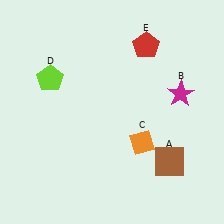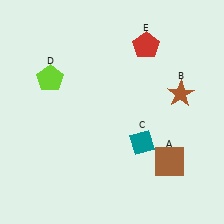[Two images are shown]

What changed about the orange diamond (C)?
In Image 1, C is orange. In Image 2, it changed to teal.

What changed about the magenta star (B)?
In Image 1, B is magenta. In Image 2, it changed to brown.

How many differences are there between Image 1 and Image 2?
There are 2 differences between the two images.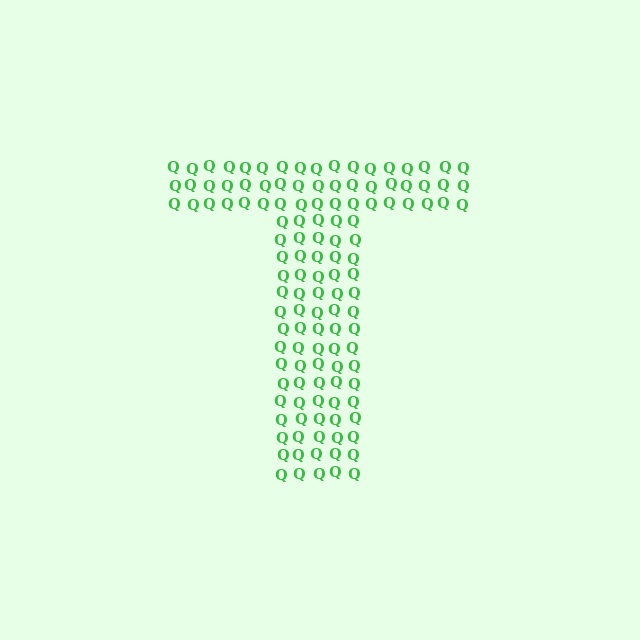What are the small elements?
The small elements are letter Q's.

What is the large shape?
The large shape is the letter T.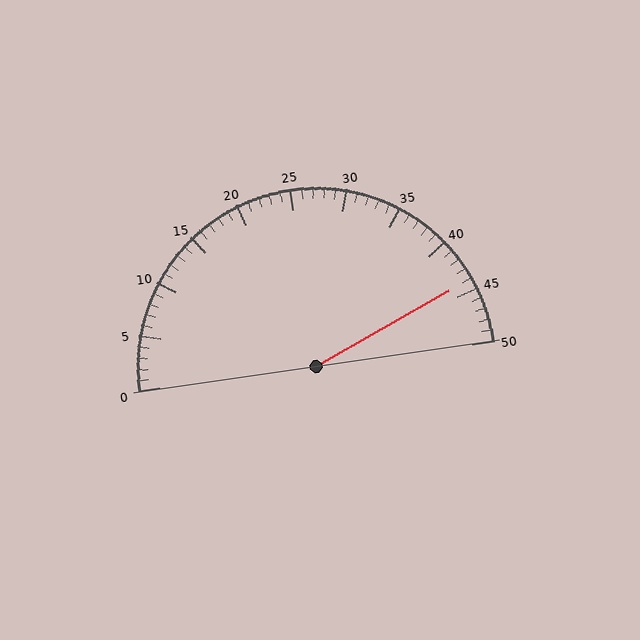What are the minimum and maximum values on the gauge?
The gauge ranges from 0 to 50.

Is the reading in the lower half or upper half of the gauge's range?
The reading is in the upper half of the range (0 to 50).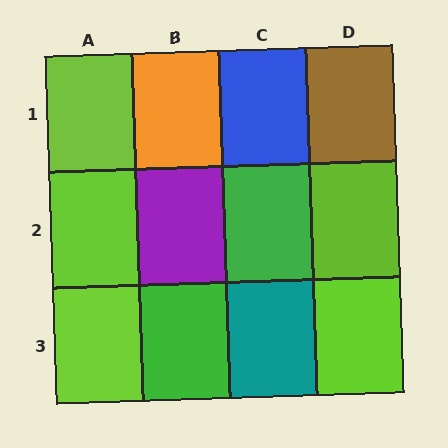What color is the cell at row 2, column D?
Lime.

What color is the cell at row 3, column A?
Lime.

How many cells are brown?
1 cell is brown.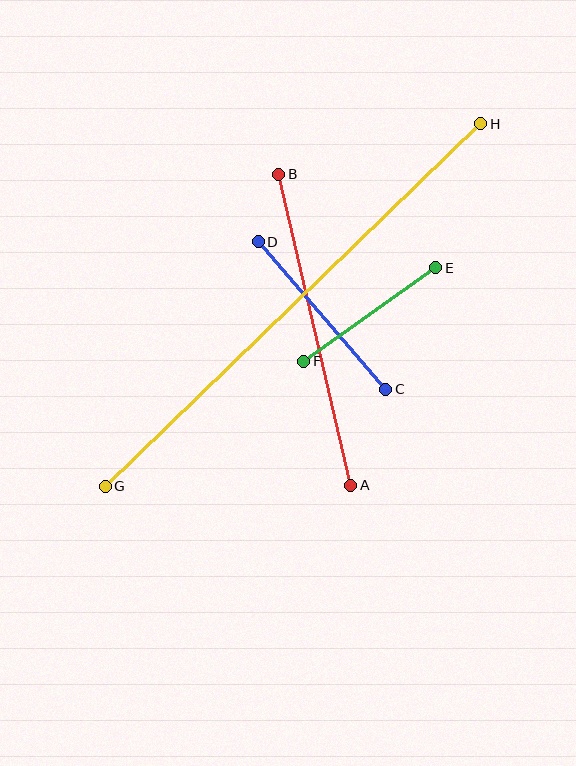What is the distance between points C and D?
The distance is approximately 195 pixels.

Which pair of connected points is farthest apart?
Points G and H are farthest apart.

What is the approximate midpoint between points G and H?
The midpoint is at approximately (293, 305) pixels.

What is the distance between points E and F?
The distance is approximately 162 pixels.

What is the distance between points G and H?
The distance is approximately 522 pixels.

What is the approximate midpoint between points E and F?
The midpoint is at approximately (370, 315) pixels.